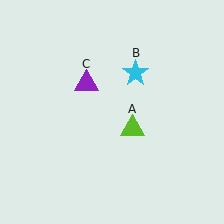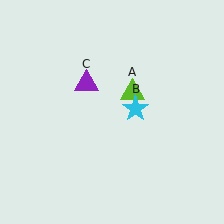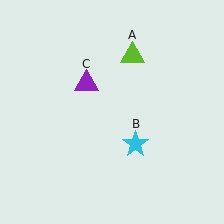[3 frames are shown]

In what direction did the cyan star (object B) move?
The cyan star (object B) moved down.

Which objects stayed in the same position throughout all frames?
Purple triangle (object C) remained stationary.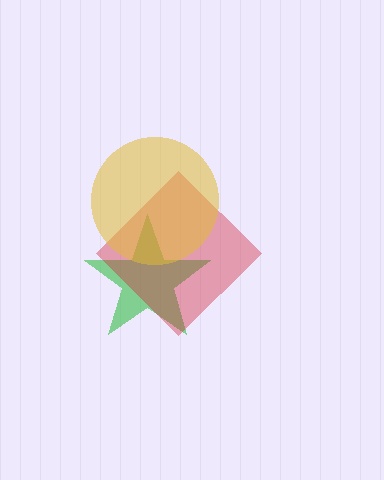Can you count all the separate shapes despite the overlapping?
Yes, there are 3 separate shapes.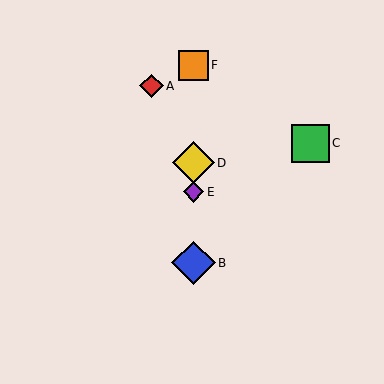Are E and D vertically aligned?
Yes, both are at x≈193.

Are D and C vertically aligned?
No, D is at x≈193 and C is at x≈310.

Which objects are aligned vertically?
Objects B, D, E, F are aligned vertically.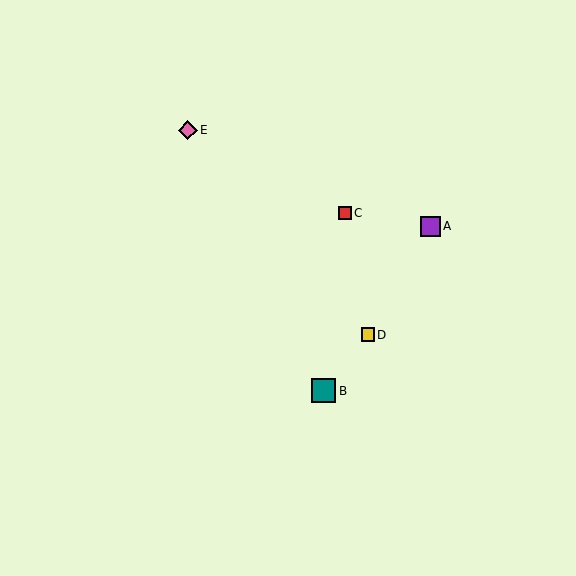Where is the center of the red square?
The center of the red square is at (345, 213).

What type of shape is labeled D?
Shape D is a yellow square.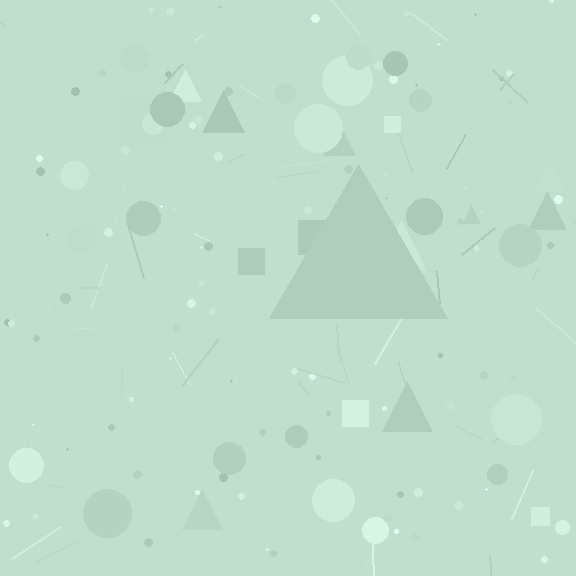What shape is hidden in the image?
A triangle is hidden in the image.